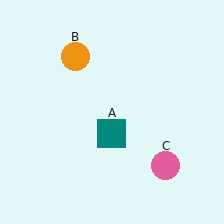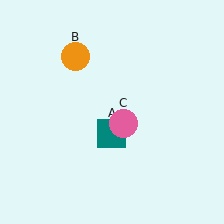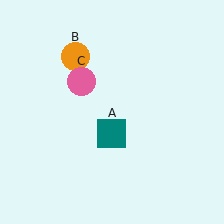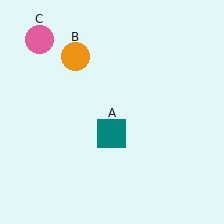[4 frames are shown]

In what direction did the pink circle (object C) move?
The pink circle (object C) moved up and to the left.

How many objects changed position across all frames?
1 object changed position: pink circle (object C).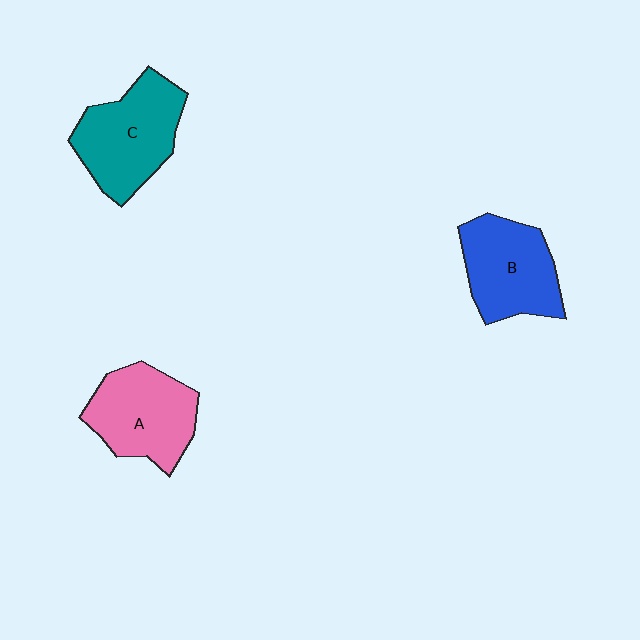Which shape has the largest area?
Shape C (teal).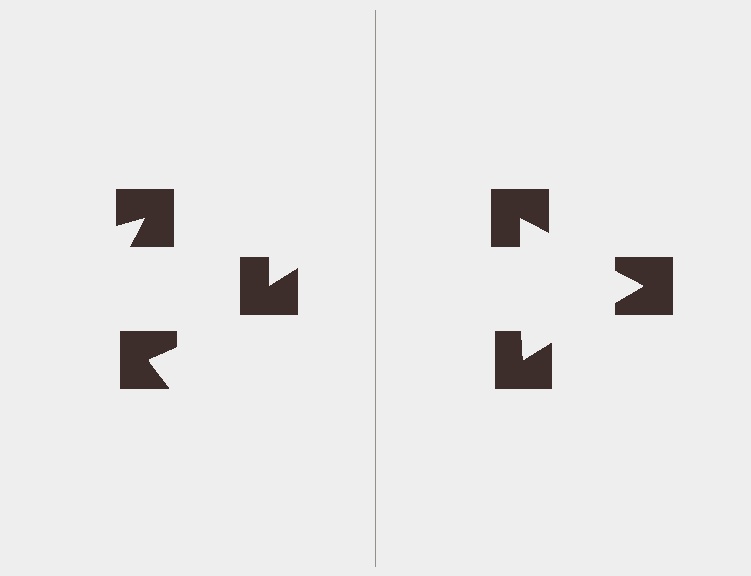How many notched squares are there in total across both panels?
6 — 3 on each side.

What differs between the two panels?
The notched squares are positioned identically on both sides; only the wedge orientations differ. On the right they align to a triangle; on the left they are misaligned.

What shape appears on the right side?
An illusory triangle.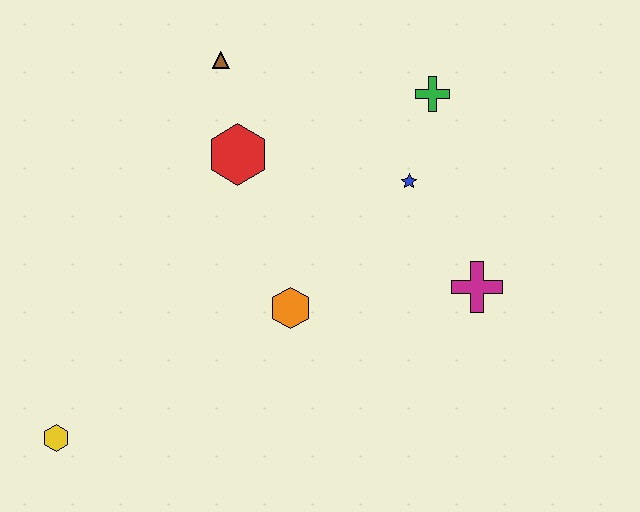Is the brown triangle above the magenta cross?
Yes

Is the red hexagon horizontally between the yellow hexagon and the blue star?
Yes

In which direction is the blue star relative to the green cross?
The blue star is below the green cross.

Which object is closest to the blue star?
The green cross is closest to the blue star.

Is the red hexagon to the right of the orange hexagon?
No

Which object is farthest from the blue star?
The yellow hexagon is farthest from the blue star.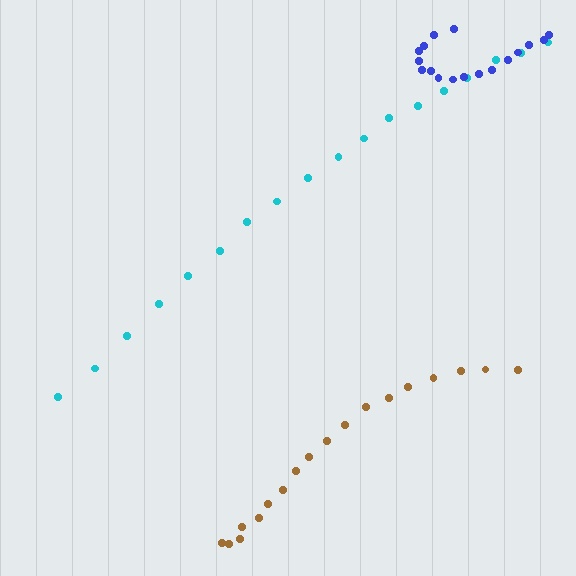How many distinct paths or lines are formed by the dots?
There are 3 distinct paths.